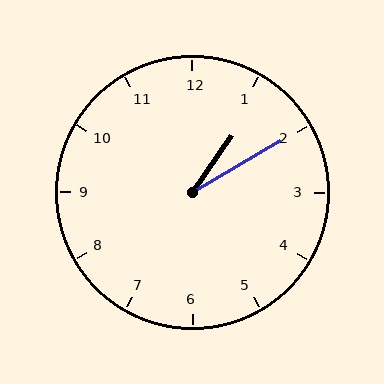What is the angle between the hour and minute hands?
Approximately 25 degrees.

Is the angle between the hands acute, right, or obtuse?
It is acute.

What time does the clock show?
1:10.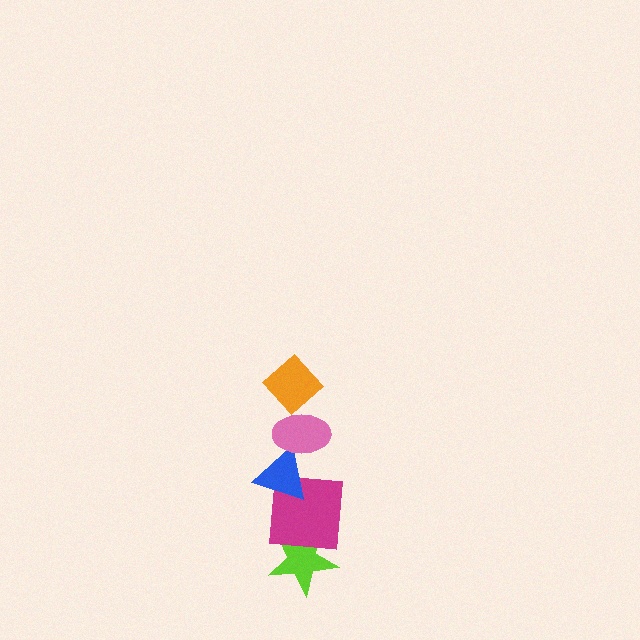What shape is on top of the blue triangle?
The pink ellipse is on top of the blue triangle.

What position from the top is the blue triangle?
The blue triangle is 3rd from the top.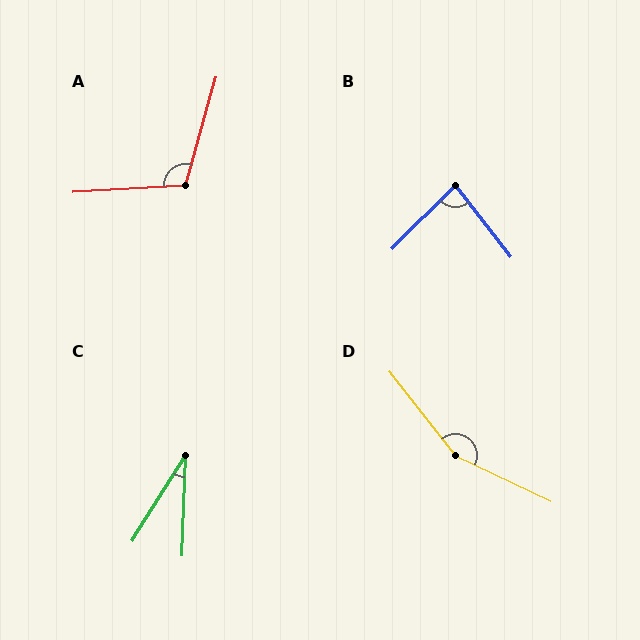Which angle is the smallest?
C, at approximately 30 degrees.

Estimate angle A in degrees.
Approximately 109 degrees.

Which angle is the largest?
D, at approximately 153 degrees.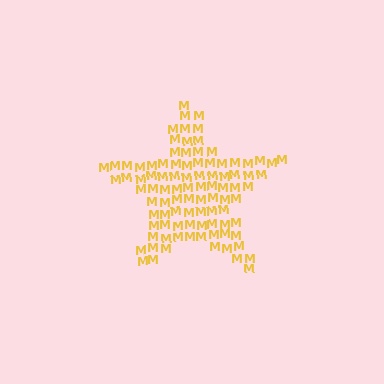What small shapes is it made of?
It is made of small letter M's.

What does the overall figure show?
The overall figure shows a star.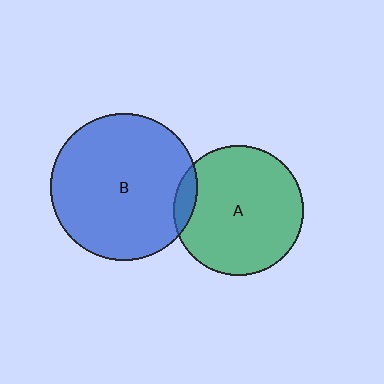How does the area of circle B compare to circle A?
Approximately 1.3 times.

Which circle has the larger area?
Circle B (blue).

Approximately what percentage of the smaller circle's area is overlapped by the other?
Approximately 10%.